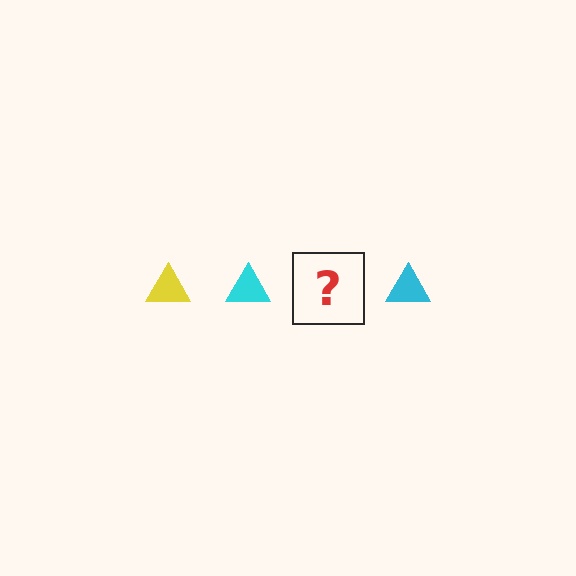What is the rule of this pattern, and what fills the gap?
The rule is that the pattern cycles through yellow, cyan triangles. The gap should be filled with a yellow triangle.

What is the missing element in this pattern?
The missing element is a yellow triangle.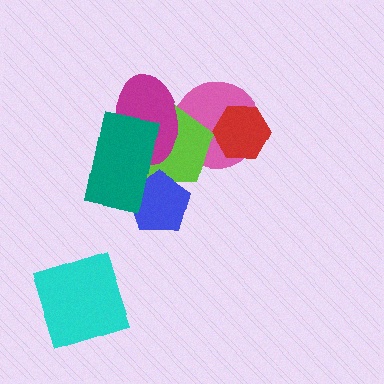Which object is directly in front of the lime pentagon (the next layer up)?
The magenta ellipse is directly in front of the lime pentagon.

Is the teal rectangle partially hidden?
No, no other shape covers it.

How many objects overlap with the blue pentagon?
2 objects overlap with the blue pentagon.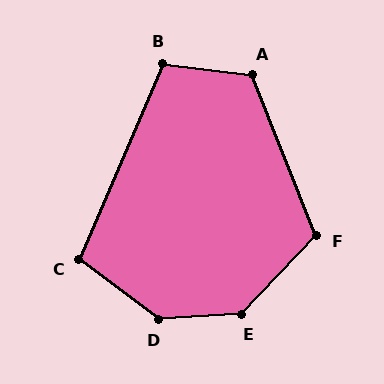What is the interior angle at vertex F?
Approximately 115 degrees (obtuse).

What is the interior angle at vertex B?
Approximately 106 degrees (obtuse).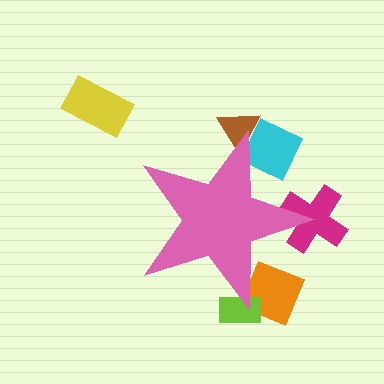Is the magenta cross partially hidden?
Yes, the magenta cross is partially hidden behind the pink star.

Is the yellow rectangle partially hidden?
No, the yellow rectangle is fully visible.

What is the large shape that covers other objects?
A pink star.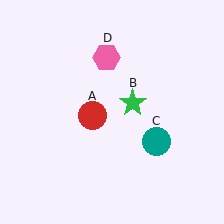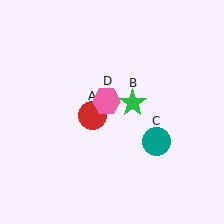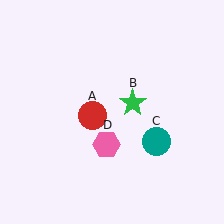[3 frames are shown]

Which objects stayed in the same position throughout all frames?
Red circle (object A) and green star (object B) and teal circle (object C) remained stationary.